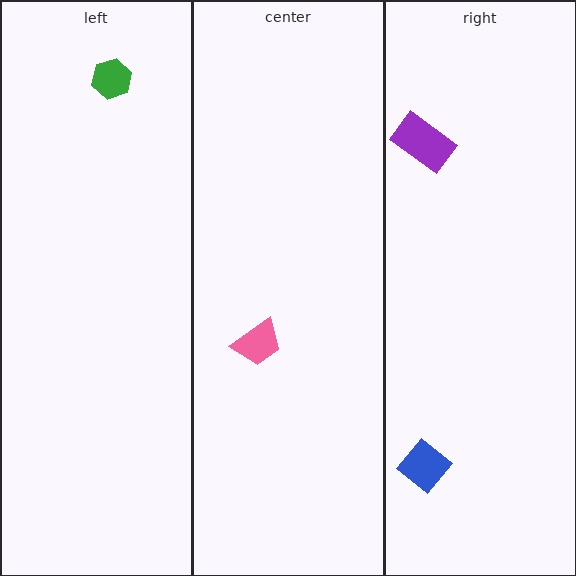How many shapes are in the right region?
2.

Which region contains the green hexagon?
The left region.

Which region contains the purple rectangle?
The right region.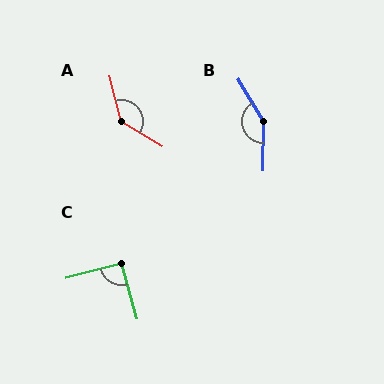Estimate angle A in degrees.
Approximately 135 degrees.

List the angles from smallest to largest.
C (91°), A (135°), B (148°).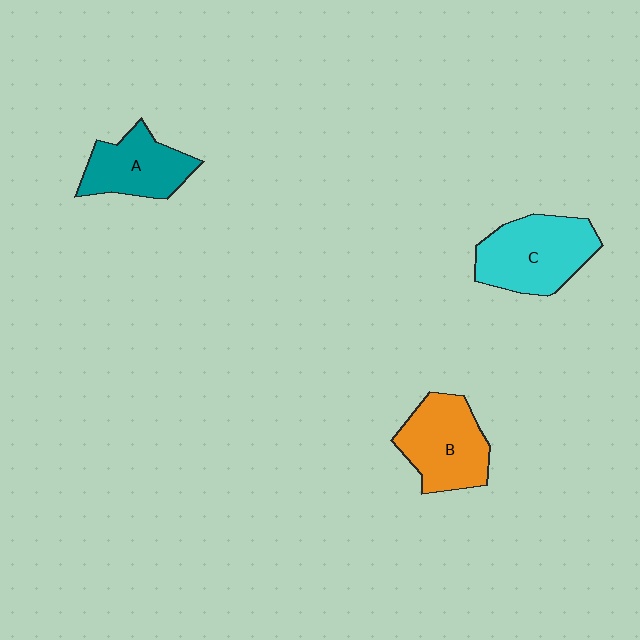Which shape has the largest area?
Shape C (cyan).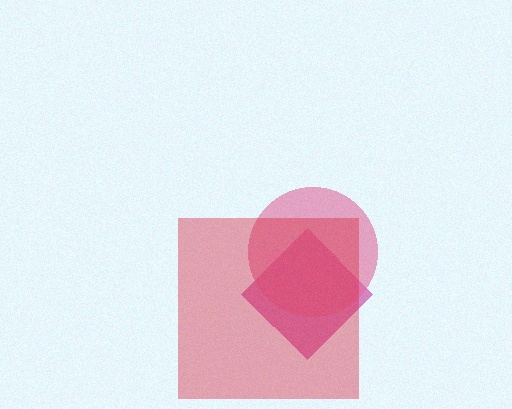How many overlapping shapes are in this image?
There are 3 overlapping shapes in the image.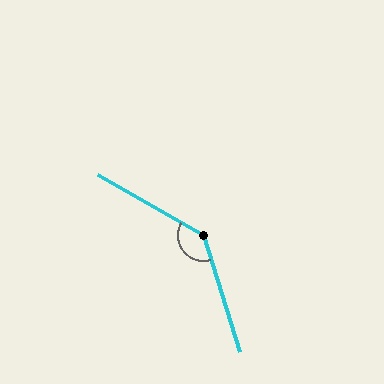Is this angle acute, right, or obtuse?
It is obtuse.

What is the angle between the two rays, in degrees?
Approximately 136 degrees.